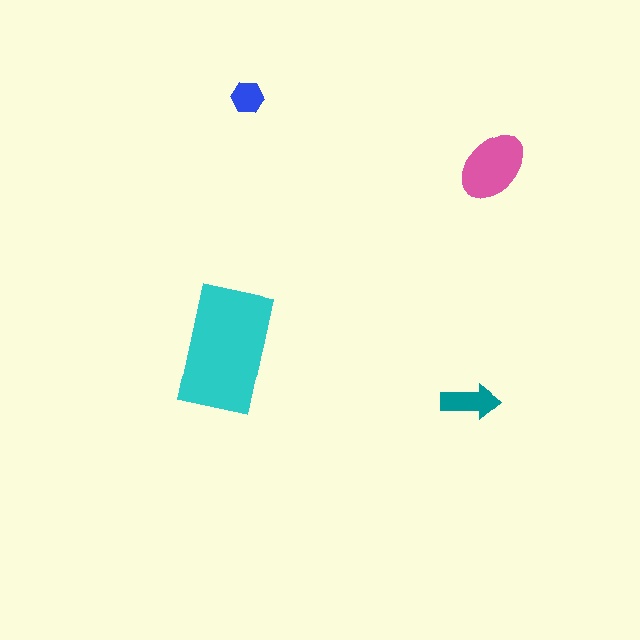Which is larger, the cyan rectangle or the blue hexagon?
The cyan rectangle.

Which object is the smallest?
The blue hexagon.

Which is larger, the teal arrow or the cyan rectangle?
The cyan rectangle.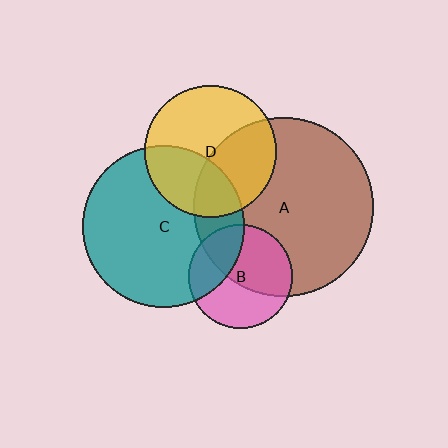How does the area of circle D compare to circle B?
Approximately 1.6 times.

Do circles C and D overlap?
Yes.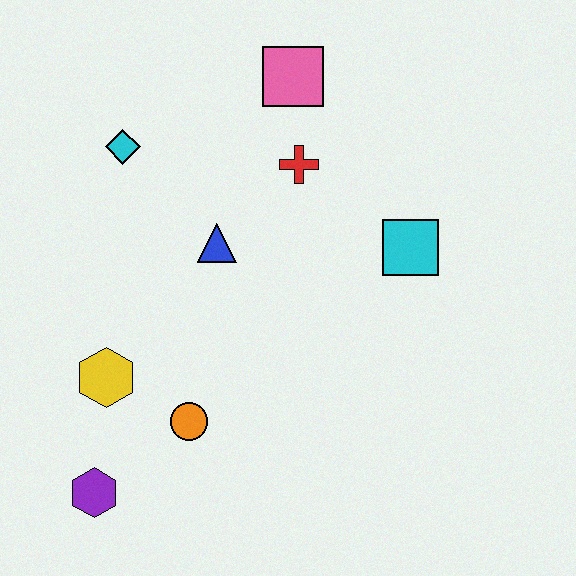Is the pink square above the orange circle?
Yes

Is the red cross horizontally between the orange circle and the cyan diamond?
No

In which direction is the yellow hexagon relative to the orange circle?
The yellow hexagon is to the left of the orange circle.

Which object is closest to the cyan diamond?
The blue triangle is closest to the cyan diamond.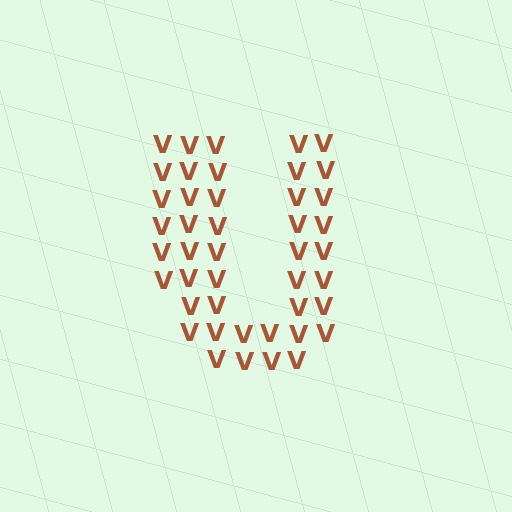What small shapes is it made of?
It is made of small letter V's.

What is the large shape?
The large shape is the letter U.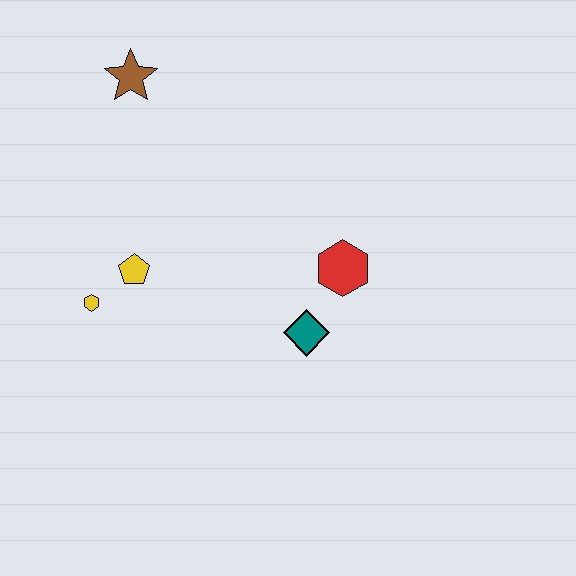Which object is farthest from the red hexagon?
The brown star is farthest from the red hexagon.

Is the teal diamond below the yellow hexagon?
Yes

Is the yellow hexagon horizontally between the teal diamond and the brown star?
No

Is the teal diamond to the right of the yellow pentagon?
Yes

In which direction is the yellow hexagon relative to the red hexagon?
The yellow hexagon is to the left of the red hexagon.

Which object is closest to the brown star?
The yellow pentagon is closest to the brown star.